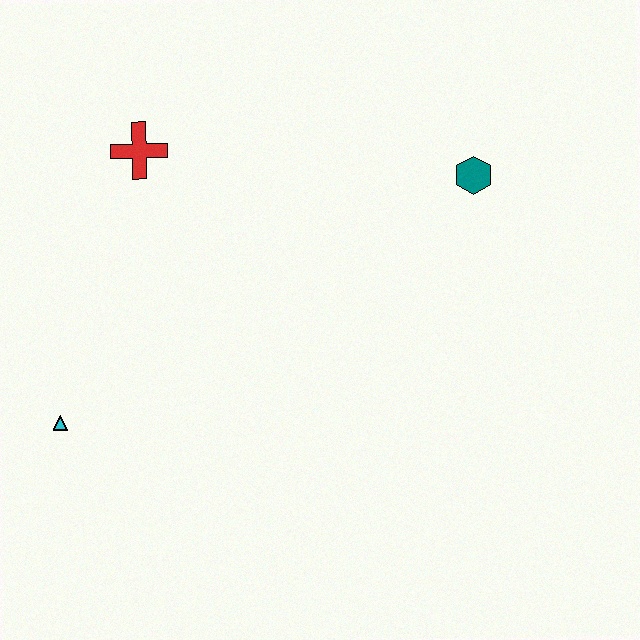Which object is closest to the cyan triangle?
The red cross is closest to the cyan triangle.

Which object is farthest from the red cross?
The teal hexagon is farthest from the red cross.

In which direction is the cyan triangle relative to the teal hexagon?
The cyan triangle is to the left of the teal hexagon.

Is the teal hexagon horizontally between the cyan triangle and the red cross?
No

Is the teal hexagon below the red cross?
Yes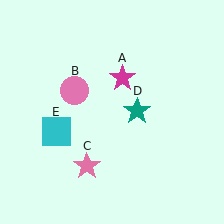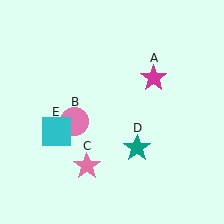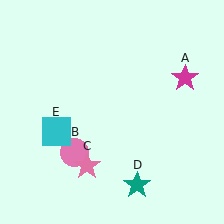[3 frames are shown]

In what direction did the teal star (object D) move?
The teal star (object D) moved down.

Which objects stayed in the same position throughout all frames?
Pink star (object C) and cyan square (object E) remained stationary.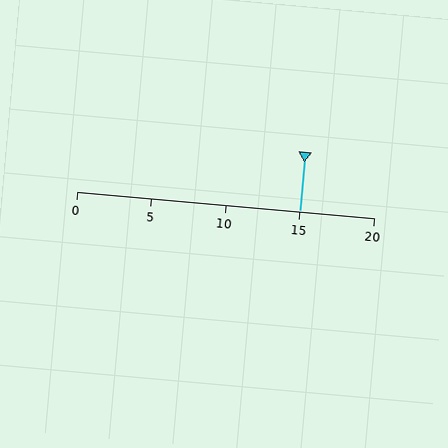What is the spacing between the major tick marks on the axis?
The major ticks are spaced 5 apart.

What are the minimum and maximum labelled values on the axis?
The axis runs from 0 to 20.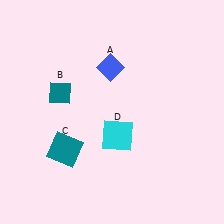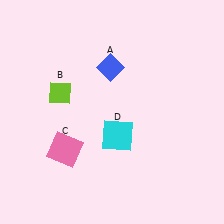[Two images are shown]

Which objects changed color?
B changed from teal to lime. C changed from teal to pink.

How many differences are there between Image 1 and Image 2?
There are 2 differences between the two images.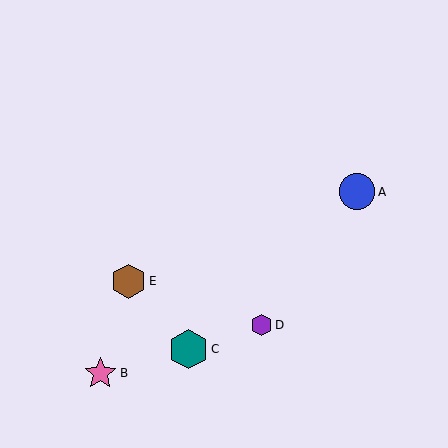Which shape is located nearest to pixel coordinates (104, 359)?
The pink star (labeled B) at (100, 373) is nearest to that location.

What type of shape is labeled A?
Shape A is a blue circle.